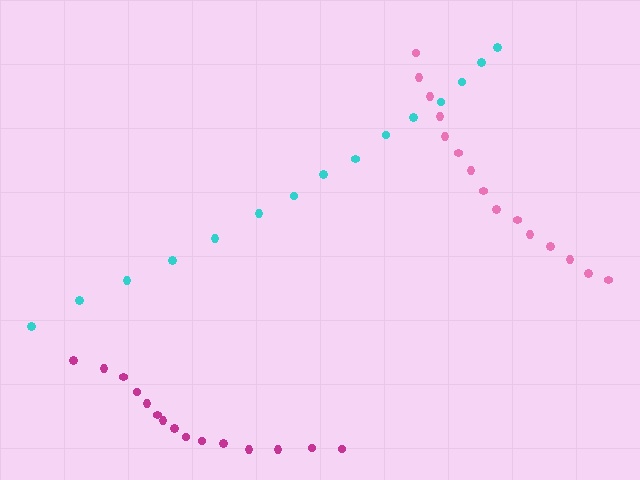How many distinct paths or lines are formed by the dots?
There are 3 distinct paths.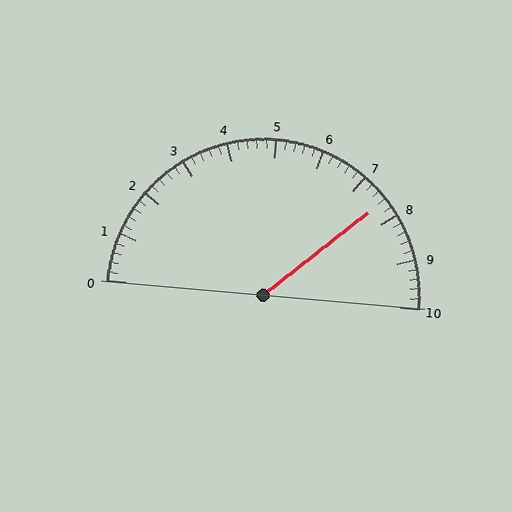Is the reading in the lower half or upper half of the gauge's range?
The reading is in the upper half of the range (0 to 10).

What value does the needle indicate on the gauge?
The needle indicates approximately 7.6.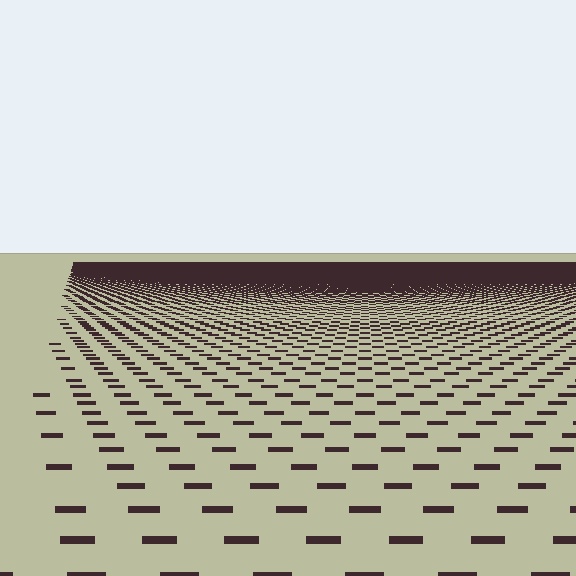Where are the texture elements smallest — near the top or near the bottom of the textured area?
Near the top.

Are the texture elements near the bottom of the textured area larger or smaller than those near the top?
Larger. Near the bottom, elements are closer to the viewer and appear at a bigger on-screen size.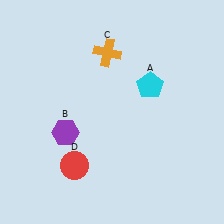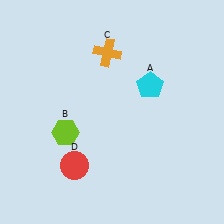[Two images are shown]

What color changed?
The hexagon (B) changed from purple in Image 1 to lime in Image 2.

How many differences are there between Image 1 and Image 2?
There is 1 difference between the two images.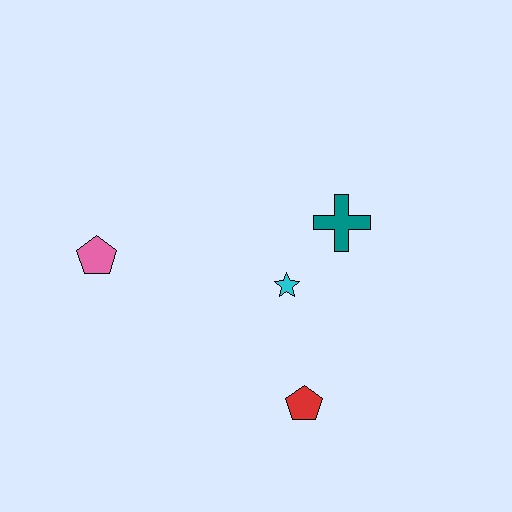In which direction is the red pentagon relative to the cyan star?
The red pentagon is below the cyan star.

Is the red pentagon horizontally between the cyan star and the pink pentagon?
No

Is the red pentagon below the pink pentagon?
Yes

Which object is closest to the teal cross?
The cyan star is closest to the teal cross.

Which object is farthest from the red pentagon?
The pink pentagon is farthest from the red pentagon.